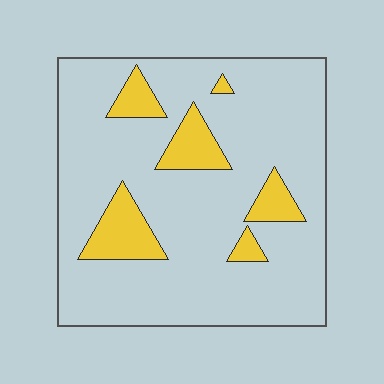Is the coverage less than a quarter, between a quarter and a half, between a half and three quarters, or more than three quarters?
Less than a quarter.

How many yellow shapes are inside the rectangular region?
6.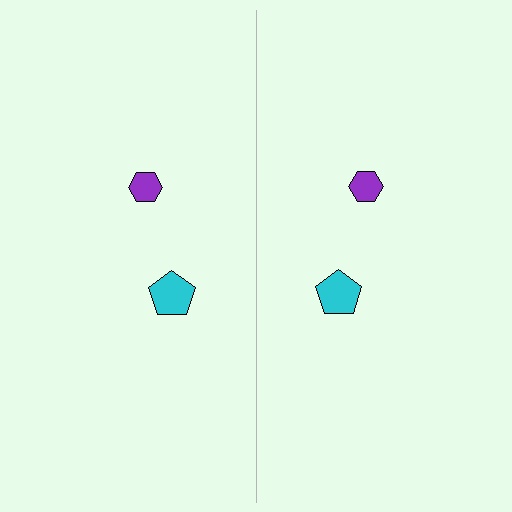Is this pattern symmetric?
Yes, this pattern has bilateral (reflection) symmetry.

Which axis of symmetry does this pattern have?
The pattern has a vertical axis of symmetry running through the center of the image.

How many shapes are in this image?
There are 4 shapes in this image.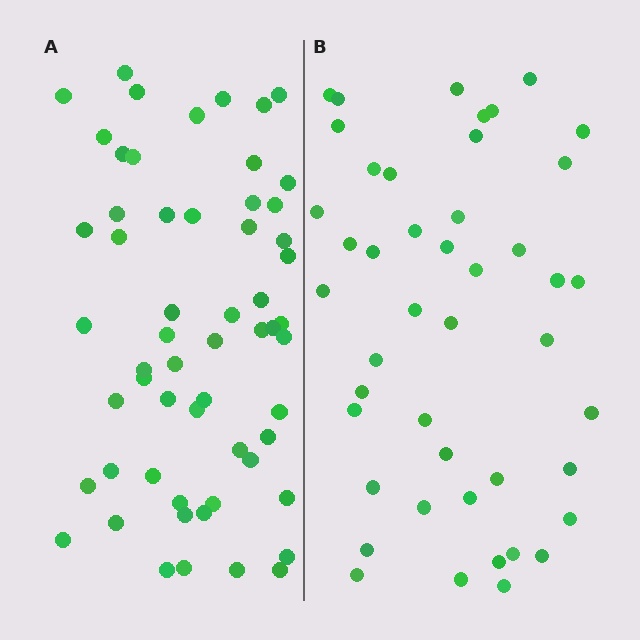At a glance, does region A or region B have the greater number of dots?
Region A (the left region) has more dots.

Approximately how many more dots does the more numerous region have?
Region A has approximately 15 more dots than region B.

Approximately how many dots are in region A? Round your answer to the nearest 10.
About 60 dots. (The exact count is 58, which rounds to 60.)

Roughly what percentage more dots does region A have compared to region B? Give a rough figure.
About 30% more.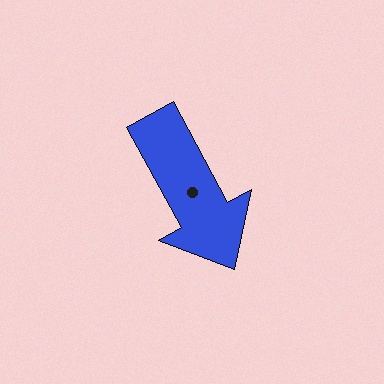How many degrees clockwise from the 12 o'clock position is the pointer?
Approximately 151 degrees.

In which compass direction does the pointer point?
Southeast.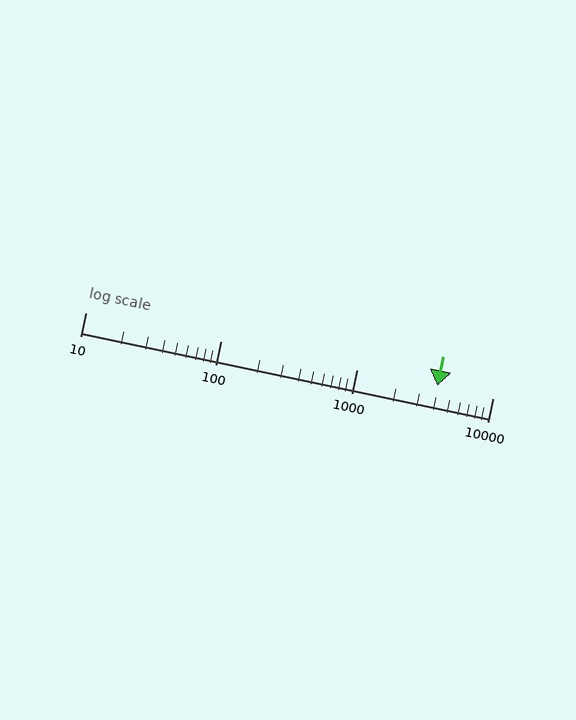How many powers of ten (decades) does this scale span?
The scale spans 3 decades, from 10 to 10000.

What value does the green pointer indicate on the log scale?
The pointer indicates approximately 3900.